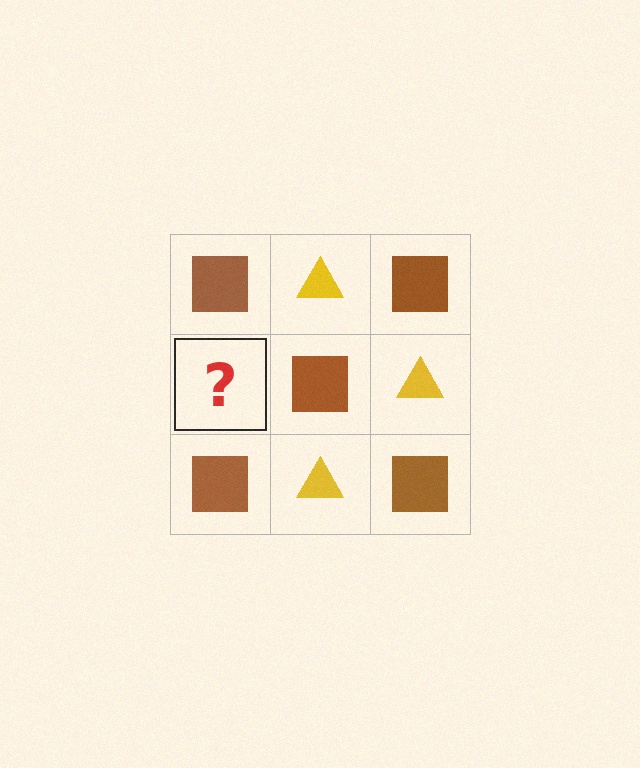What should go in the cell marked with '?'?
The missing cell should contain a yellow triangle.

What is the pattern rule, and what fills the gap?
The rule is that it alternates brown square and yellow triangle in a checkerboard pattern. The gap should be filled with a yellow triangle.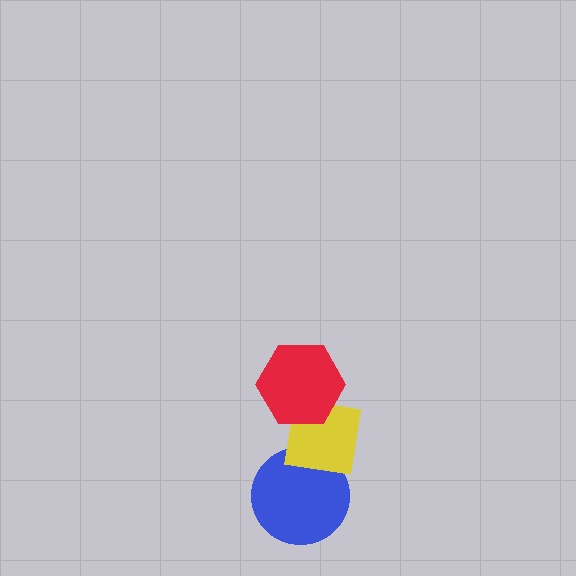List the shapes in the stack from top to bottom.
From top to bottom: the red hexagon, the yellow square, the blue circle.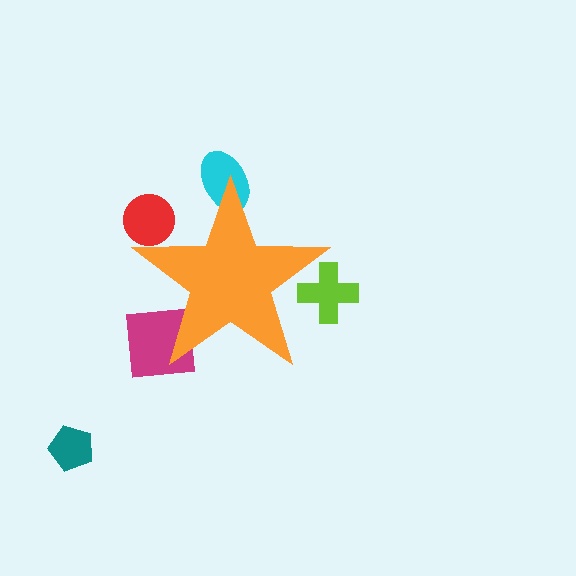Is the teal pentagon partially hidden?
No, the teal pentagon is fully visible.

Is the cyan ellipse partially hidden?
Yes, the cyan ellipse is partially hidden behind the orange star.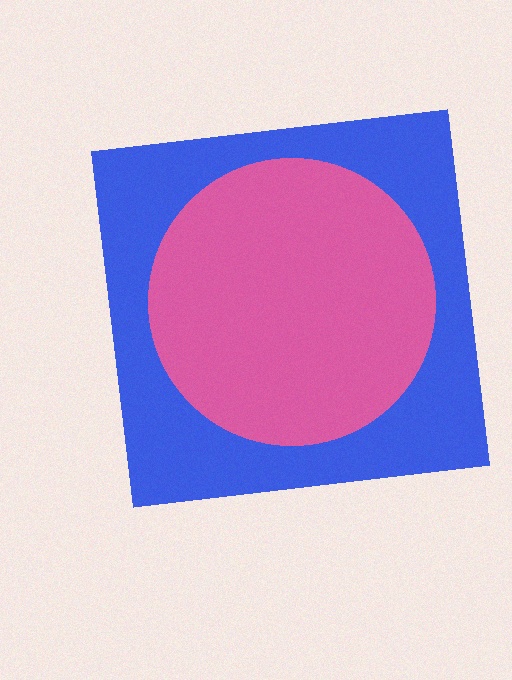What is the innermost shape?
The pink circle.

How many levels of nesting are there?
2.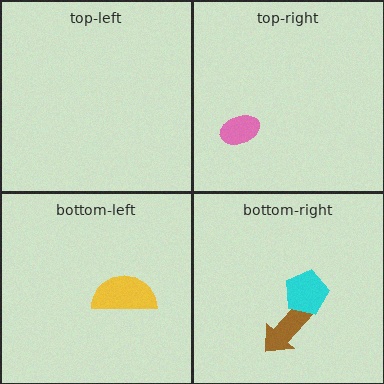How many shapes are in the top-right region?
1.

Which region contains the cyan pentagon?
The bottom-right region.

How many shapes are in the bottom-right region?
2.